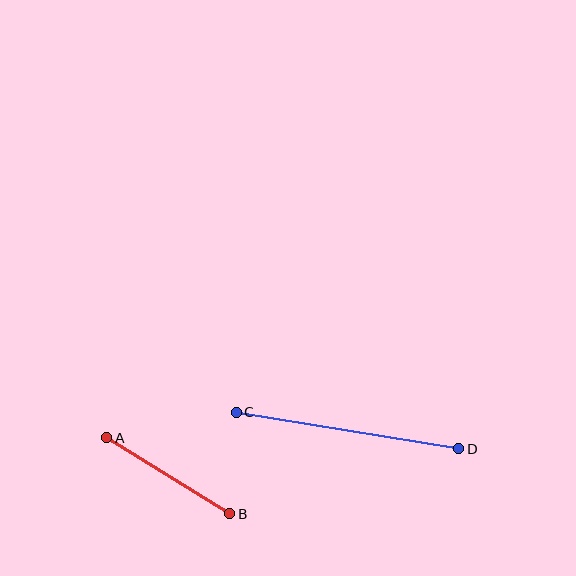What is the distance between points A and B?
The distance is approximately 145 pixels.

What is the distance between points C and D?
The distance is approximately 226 pixels.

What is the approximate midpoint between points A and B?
The midpoint is at approximately (168, 476) pixels.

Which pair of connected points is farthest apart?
Points C and D are farthest apart.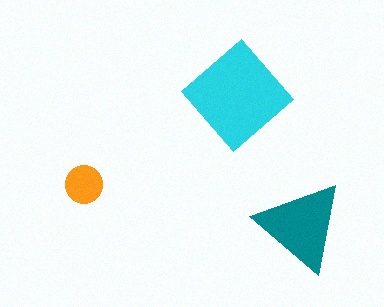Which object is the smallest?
The orange circle.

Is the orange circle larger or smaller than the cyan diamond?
Smaller.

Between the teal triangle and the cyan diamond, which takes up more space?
The cyan diamond.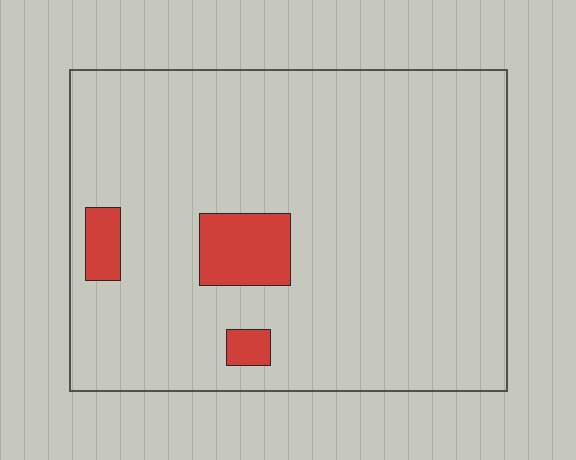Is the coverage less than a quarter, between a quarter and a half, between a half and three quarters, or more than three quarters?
Less than a quarter.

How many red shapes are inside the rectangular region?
3.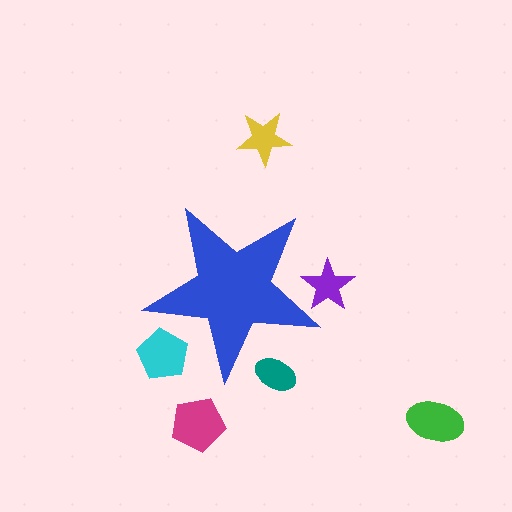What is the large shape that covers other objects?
A blue star.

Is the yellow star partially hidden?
No, the yellow star is fully visible.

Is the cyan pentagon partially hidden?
Yes, the cyan pentagon is partially hidden behind the blue star.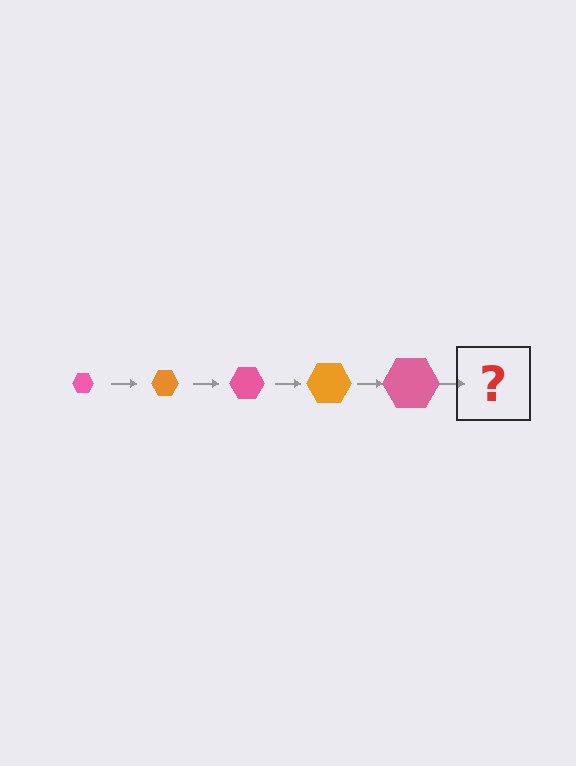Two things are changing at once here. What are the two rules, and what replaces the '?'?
The two rules are that the hexagon grows larger each step and the color cycles through pink and orange. The '?' should be an orange hexagon, larger than the previous one.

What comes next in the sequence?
The next element should be an orange hexagon, larger than the previous one.